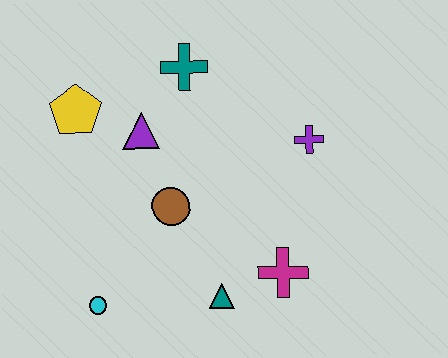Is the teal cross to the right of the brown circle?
Yes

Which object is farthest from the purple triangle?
The magenta cross is farthest from the purple triangle.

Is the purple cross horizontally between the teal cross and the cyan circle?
No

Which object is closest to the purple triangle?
The yellow pentagon is closest to the purple triangle.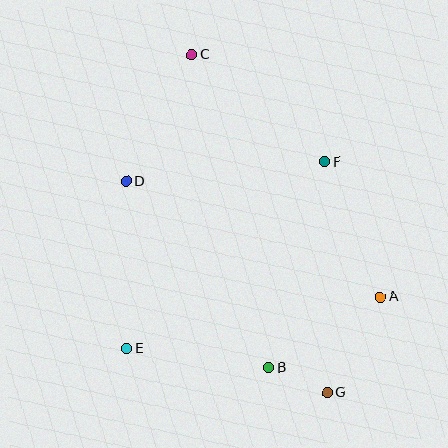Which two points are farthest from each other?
Points C and G are farthest from each other.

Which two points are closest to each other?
Points B and G are closest to each other.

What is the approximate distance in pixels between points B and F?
The distance between B and F is approximately 214 pixels.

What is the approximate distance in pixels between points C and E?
The distance between C and E is approximately 301 pixels.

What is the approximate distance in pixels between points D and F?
The distance between D and F is approximately 200 pixels.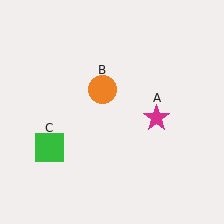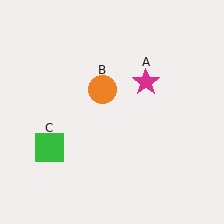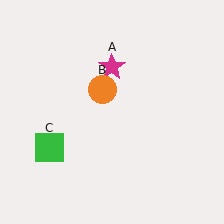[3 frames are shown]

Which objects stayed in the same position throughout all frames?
Orange circle (object B) and green square (object C) remained stationary.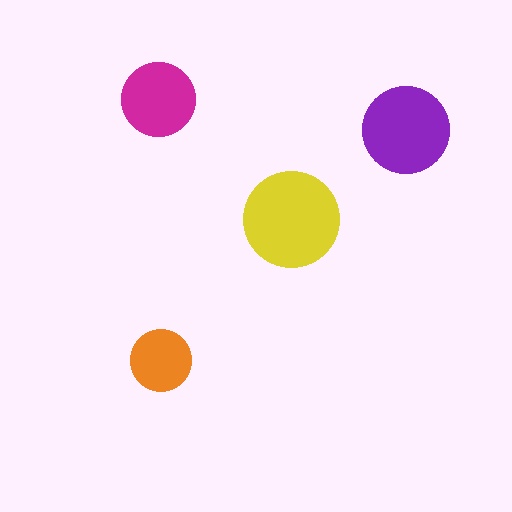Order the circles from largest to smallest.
the yellow one, the purple one, the magenta one, the orange one.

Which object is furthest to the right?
The purple circle is rightmost.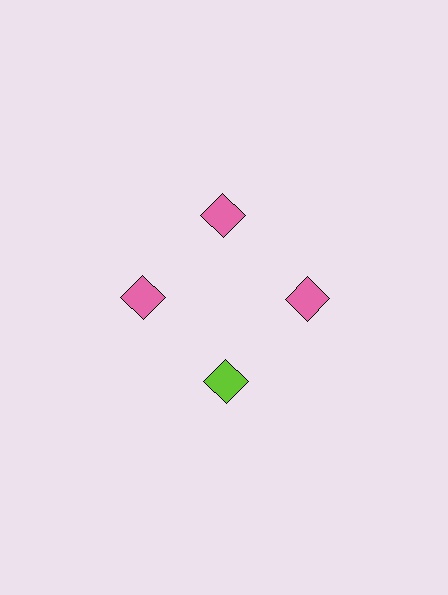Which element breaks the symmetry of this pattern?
The lime diamond at roughly the 6 o'clock position breaks the symmetry. All other shapes are pink diamonds.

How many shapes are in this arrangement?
There are 4 shapes arranged in a ring pattern.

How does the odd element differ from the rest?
It has a different color: lime instead of pink.